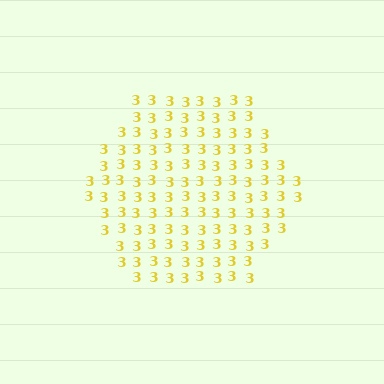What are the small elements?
The small elements are digit 3's.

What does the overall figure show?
The overall figure shows a hexagon.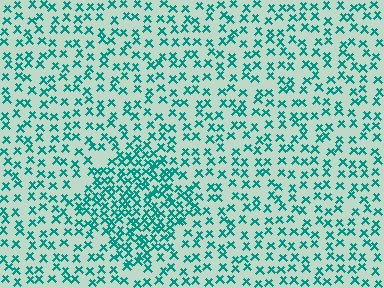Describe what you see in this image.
The image contains small teal elements arranged at two different densities. A diamond-shaped region is visible where the elements are more densely packed than the surrounding area.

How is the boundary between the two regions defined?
The boundary is defined by a change in element density (approximately 2.1x ratio). All elements are the same color, size, and shape.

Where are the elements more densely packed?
The elements are more densely packed inside the diamond boundary.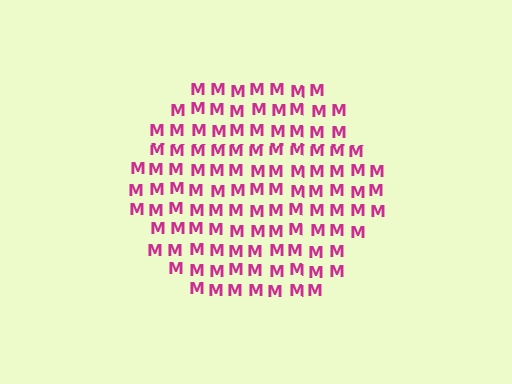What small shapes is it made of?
It is made of small letter M's.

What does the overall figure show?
The overall figure shows a hexagon.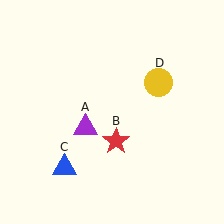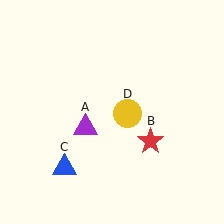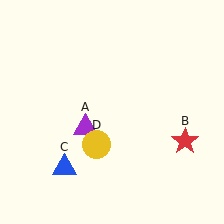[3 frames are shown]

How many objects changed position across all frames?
2 objects changed position: red star (object B), yellow circle (object D).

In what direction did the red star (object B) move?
The red star (object B) moved right.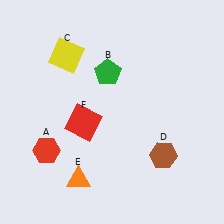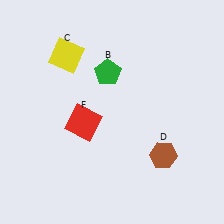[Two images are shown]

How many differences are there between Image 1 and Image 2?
There are 2 differences between the two images.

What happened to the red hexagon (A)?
The red hexagon (A) was removed in Image 2. It was in the bottom-left area of Image 1.